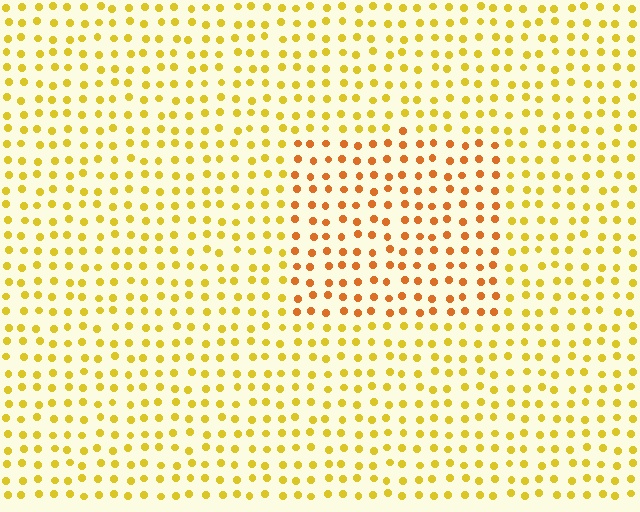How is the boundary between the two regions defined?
The boundary is defined purely by a slight shift in hue (about 29 degrees). Spacing, size, and orientation are identical on both sides.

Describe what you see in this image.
The image is filled with small yellow elements in a uniform arrangement. A rectangle-shaped region is visible where the elements are tinted to a slightly different hue, forming a subtle color boundary.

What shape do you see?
I see a rectangle.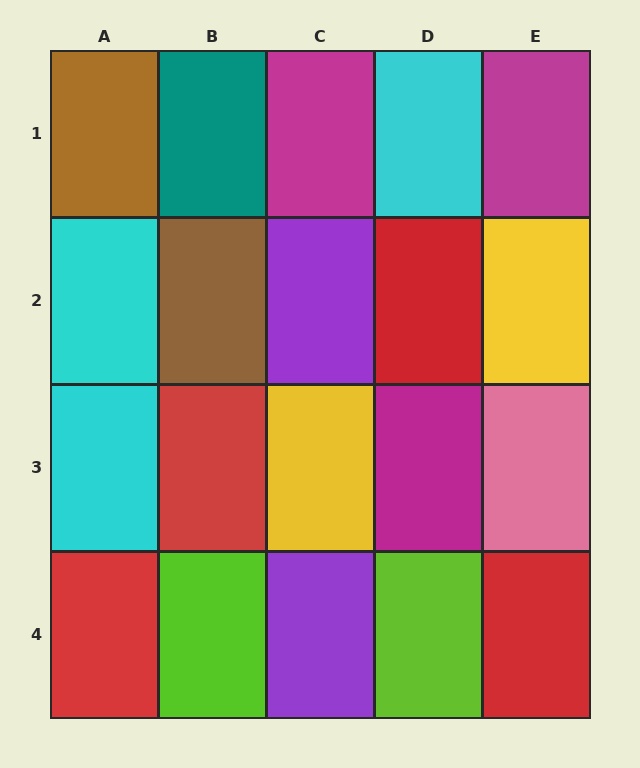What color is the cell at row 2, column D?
Red.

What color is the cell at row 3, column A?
Cyan.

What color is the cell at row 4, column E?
Red.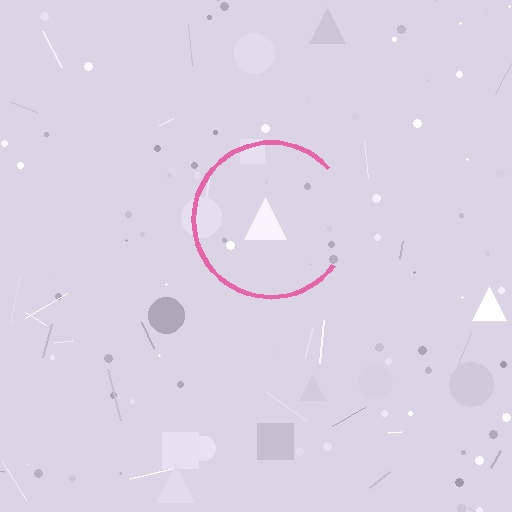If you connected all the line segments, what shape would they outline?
They would outline a circle.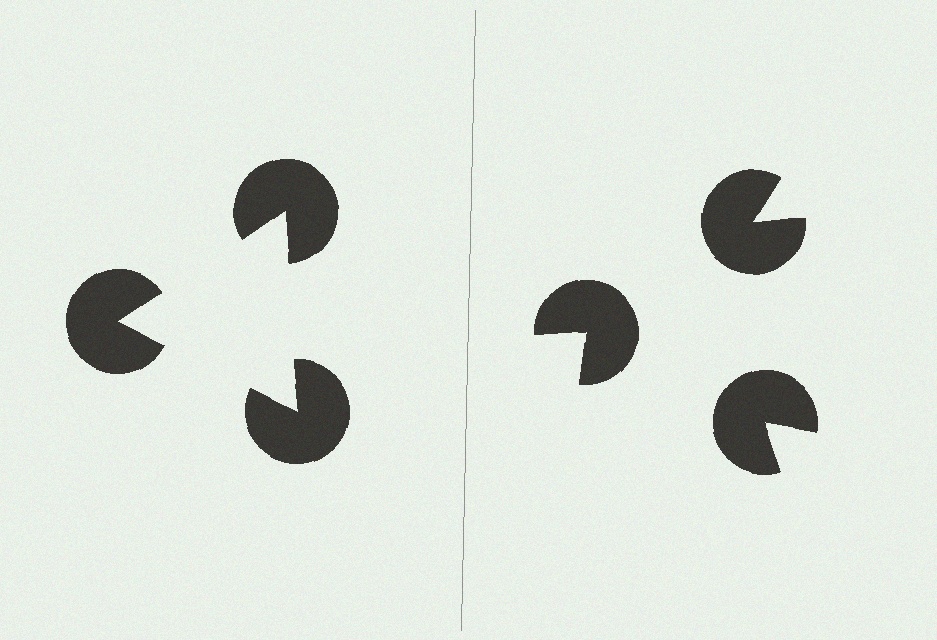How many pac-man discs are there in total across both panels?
6 — 3 on each side.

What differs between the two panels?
The pac-man discs are positioned identically on both sides; only the wedge orientations differ. On the left they align to a triangle; on the right they are misaligned.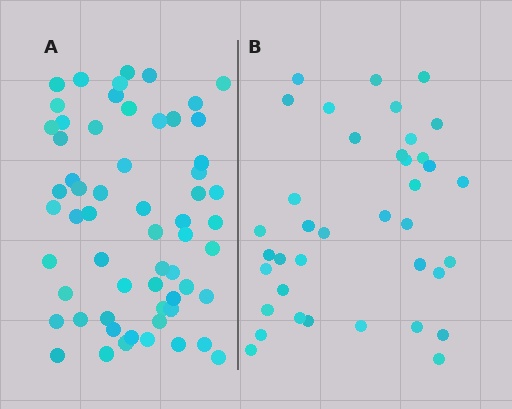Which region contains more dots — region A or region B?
Region A (the left region) has more dots.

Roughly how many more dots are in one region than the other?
Region A has approximately 20 more dots than region B.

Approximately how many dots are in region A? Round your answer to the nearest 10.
About 60 dots.